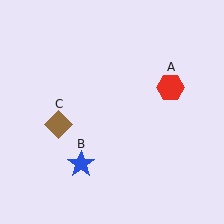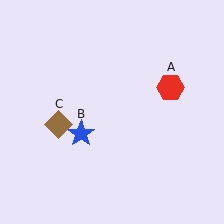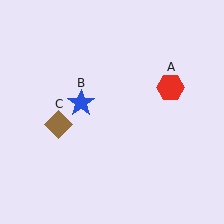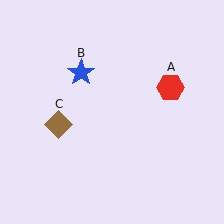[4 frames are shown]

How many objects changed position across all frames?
1 object changed position: blue star (object B).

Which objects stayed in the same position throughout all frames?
Red hexagon (object A) and brown diamond (object C) remained stationary.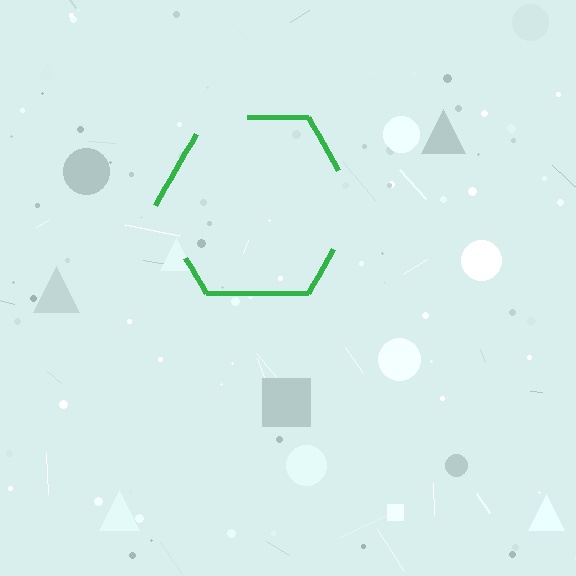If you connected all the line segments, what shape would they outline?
They would outline a hexagon.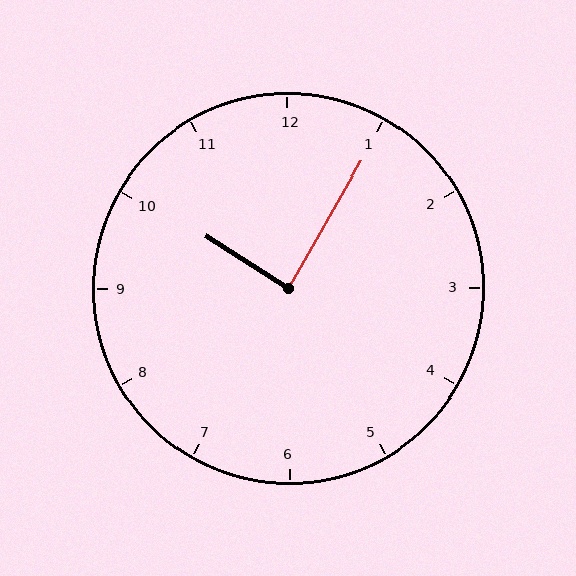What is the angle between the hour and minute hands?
Approximately 88 degrees.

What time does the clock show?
10:05.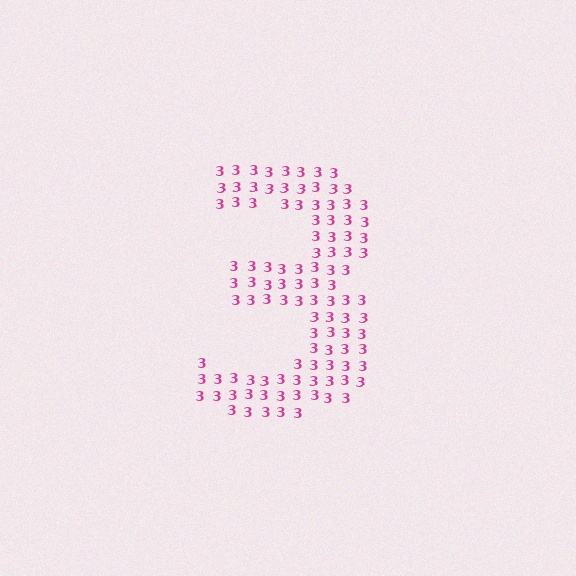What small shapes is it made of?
It is made of small digit 3's.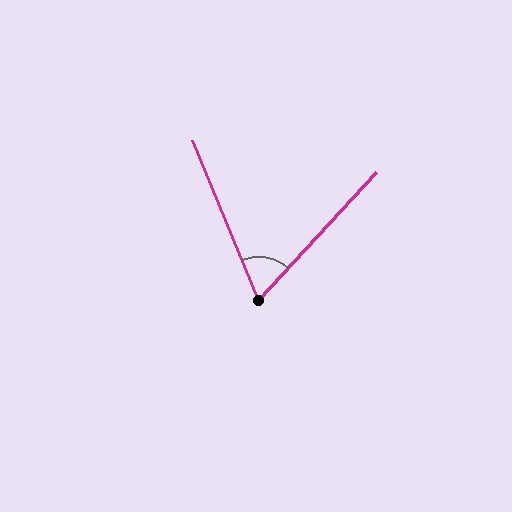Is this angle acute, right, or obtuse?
It is acute.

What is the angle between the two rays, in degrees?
Approximately 65 degrees.